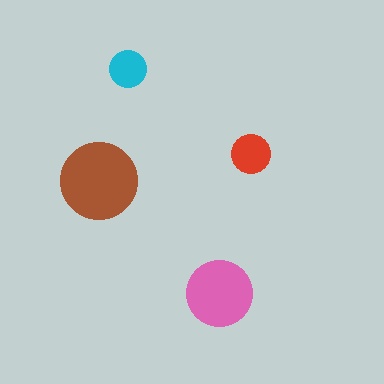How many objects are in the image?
There are 4 objects in the image.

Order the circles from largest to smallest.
the brown one, the pink one, the red one, the cyan one.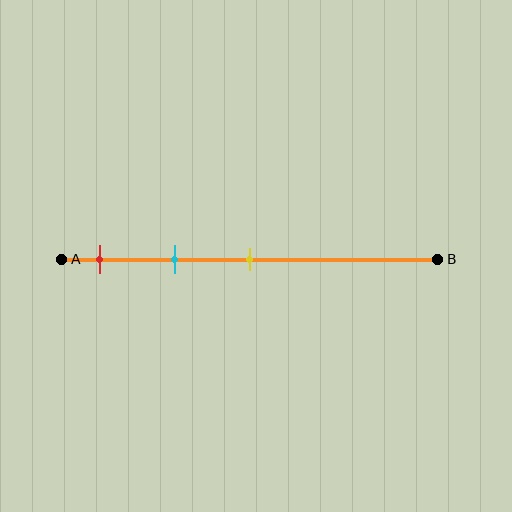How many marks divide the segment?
There are 3 marks dividing the segment.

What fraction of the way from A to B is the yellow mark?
The yellow mark is approximately 50% (0.5) of the way from A to B.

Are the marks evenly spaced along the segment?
Yes, the marks are approximately evenly spaced.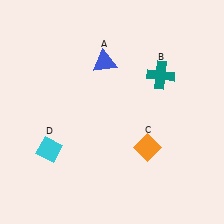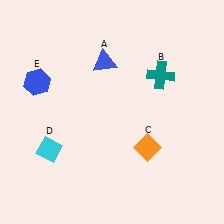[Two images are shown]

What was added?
A blue hexagon (E) was added in Image 2.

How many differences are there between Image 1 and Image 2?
There is 1 difference between the two images.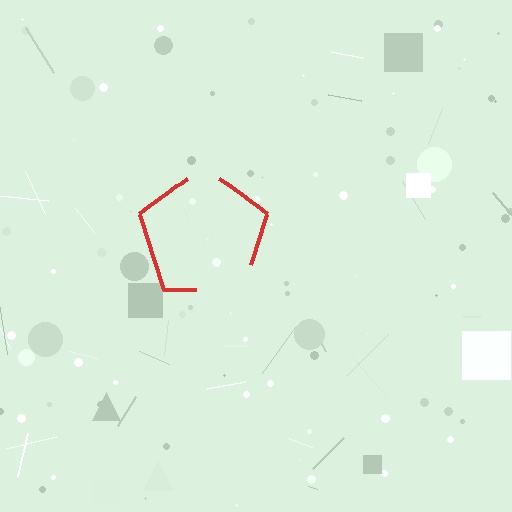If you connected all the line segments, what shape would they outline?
They would outline a pentagon.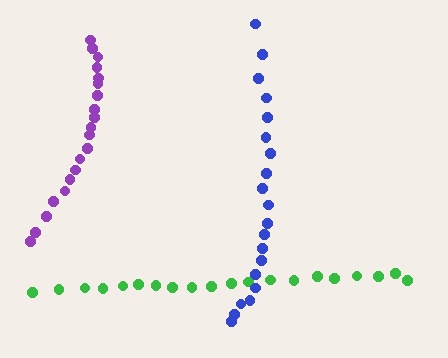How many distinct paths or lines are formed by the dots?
There are 3 distinct paths.